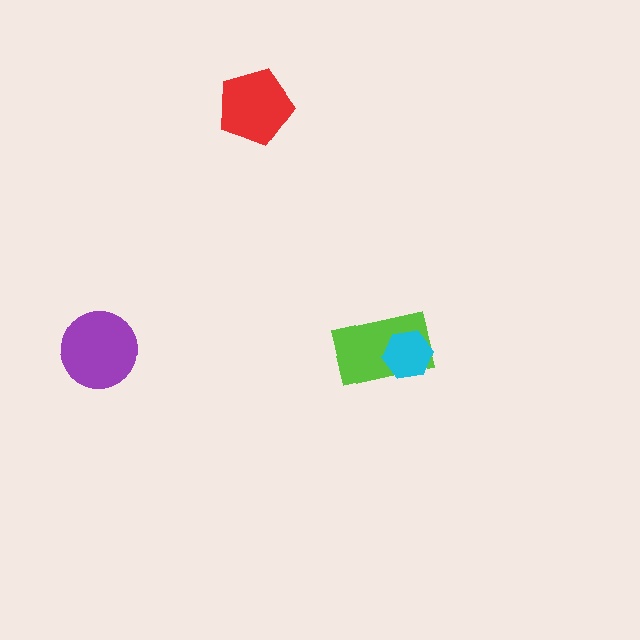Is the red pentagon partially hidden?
No, no other shape covers it.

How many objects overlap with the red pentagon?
0 objects overlap with the red pentagon.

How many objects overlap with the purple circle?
0 objects overlap with the purple circle.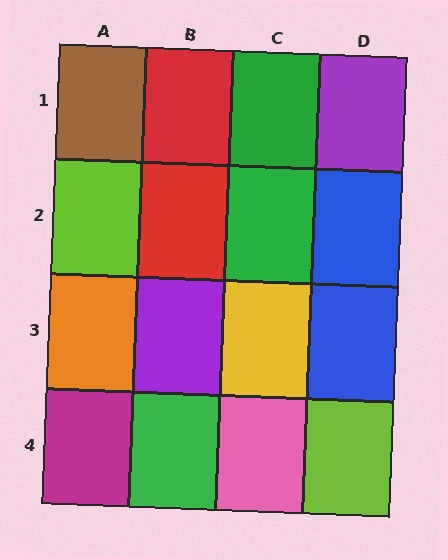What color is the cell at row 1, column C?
Green.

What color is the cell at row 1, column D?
Purple.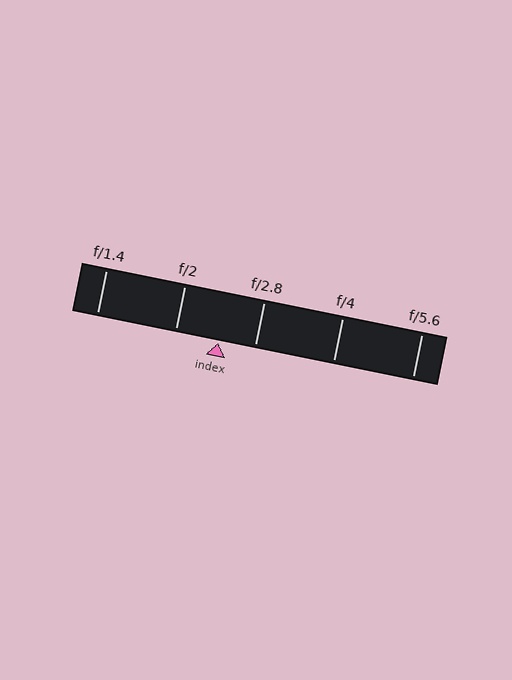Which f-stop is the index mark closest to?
The index mark is closest to f/2.8.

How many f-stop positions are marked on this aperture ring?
There are 5 f-stop positions marked.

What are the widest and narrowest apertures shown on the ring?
The widest aperture shown is f/1.4 and the narrowest is f/5.6.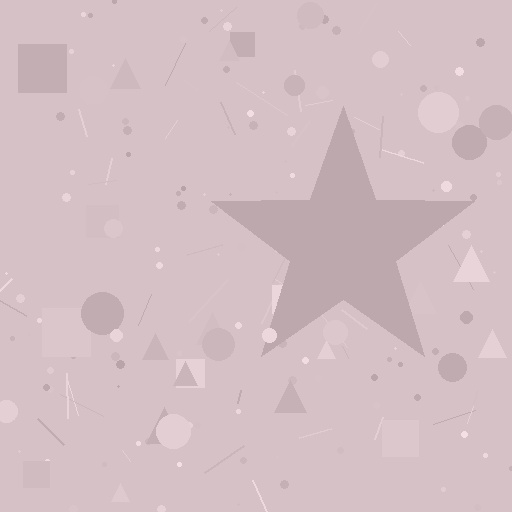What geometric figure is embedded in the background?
A star is embedded in the background.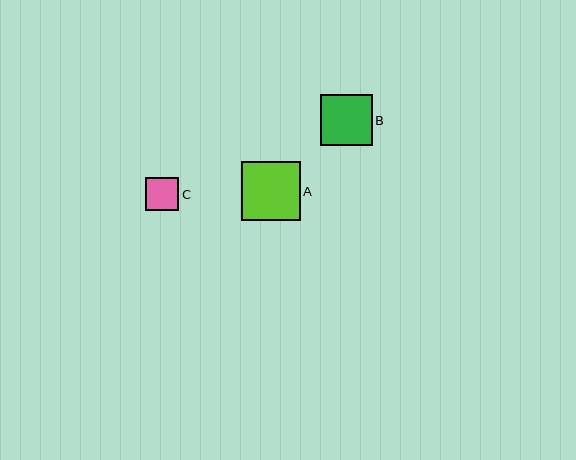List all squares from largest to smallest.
From largest to smallest: A, B, C.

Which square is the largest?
Square A is the largest with a size of approximately 59 pixels.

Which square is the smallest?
Square C is the smallest with a size of approximately 33 pixels.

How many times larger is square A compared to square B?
Square A is approximately 1.2 times the size of square B.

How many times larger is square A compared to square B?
Square A is approximately 1.2 times the size of square B.